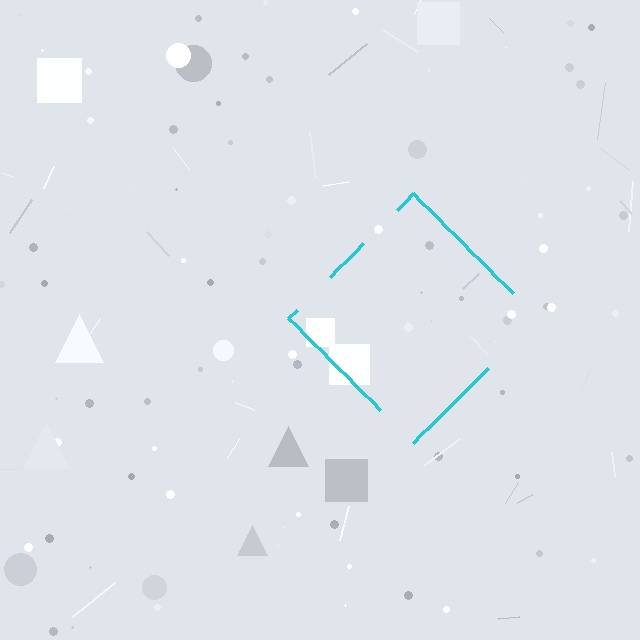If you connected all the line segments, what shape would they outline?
They would outline a diamond.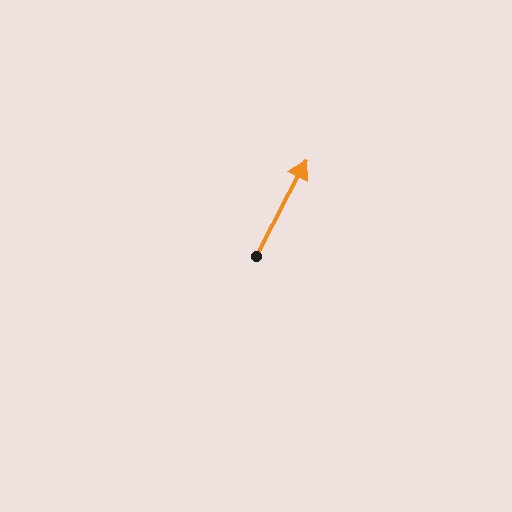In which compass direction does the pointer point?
Northeast.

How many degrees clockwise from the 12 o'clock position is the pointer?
Approximately 28 degrees.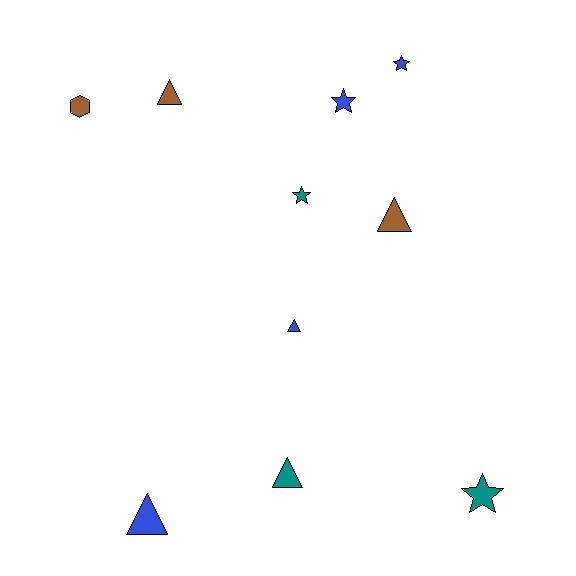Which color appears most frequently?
Blue, with 4 objects.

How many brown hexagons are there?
There is 1 brown hexagon.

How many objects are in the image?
There are 10 objects.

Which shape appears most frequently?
Triangle, with 5 objects.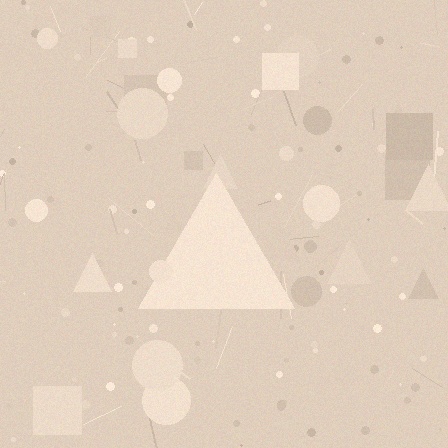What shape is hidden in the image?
A triangle is hidden in the image.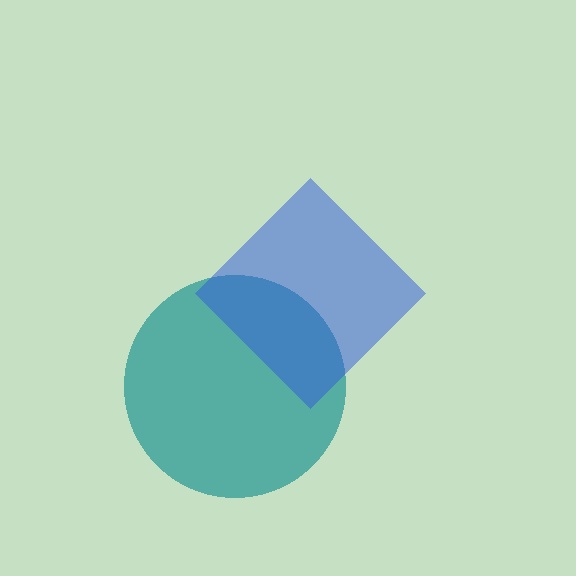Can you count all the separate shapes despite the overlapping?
Yes, there are 2 separate shapes.